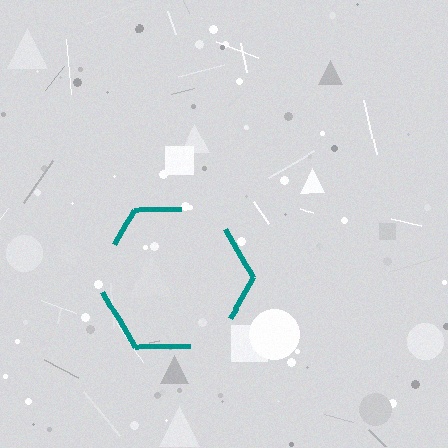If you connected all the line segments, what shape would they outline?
They would outline a hexagon.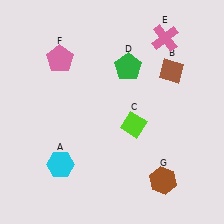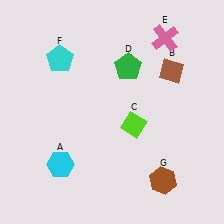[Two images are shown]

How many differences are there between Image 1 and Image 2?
There is 1 difference between the two images.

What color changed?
The pentagon (F) changed from pink in Image 1 to cyan in Image 2.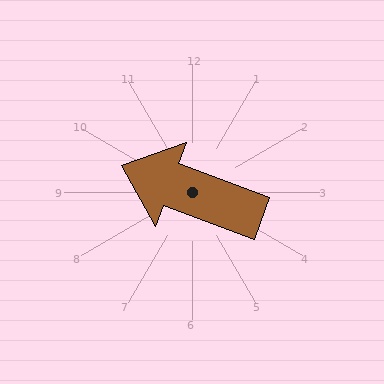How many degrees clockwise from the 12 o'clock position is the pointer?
Approximately 291 degrees.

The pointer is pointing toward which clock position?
Roughly 10 o'clock.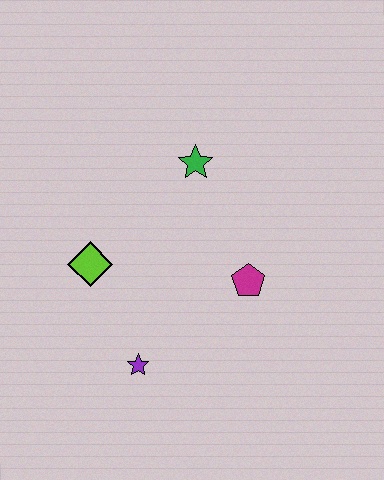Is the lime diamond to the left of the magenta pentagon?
Yes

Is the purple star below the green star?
Yes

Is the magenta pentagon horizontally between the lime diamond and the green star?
No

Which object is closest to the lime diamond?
The purple star is closest to the lime diamond.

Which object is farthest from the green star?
The purple star is farthest from the green star.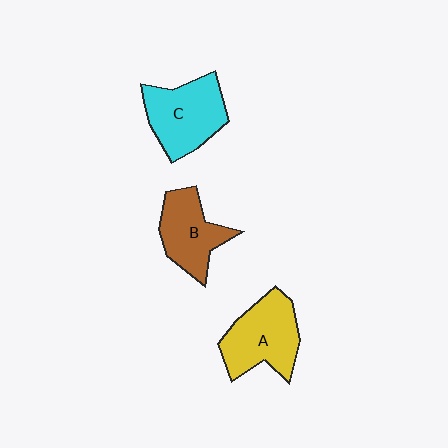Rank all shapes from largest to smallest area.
From largest to smallest: C (cyan), A (yellow), B (brown).